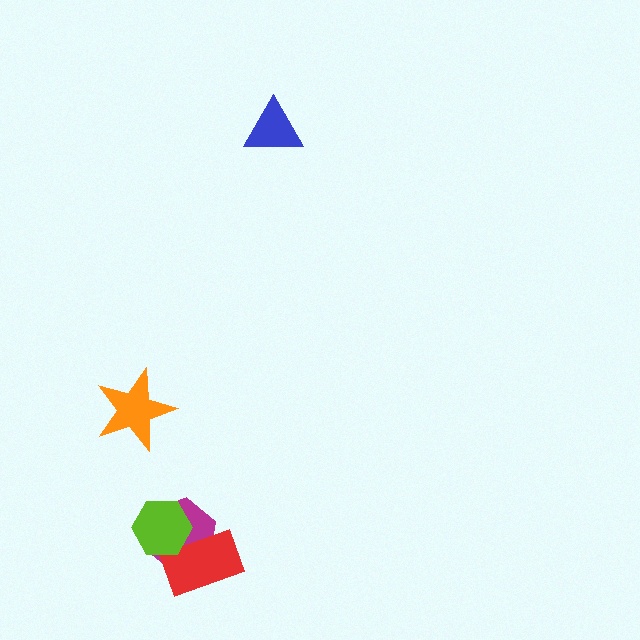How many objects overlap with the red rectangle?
2 objects overlap with the red rectangle.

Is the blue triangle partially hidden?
No, no other shape covers it.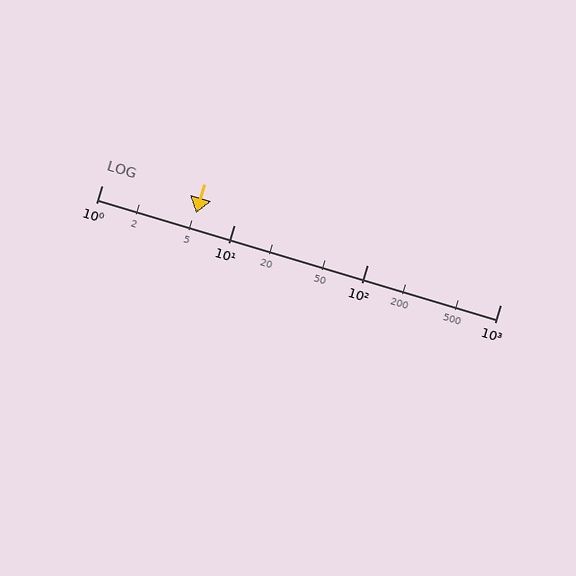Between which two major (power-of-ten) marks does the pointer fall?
The pointer is between 1 and 10.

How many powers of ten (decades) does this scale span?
The scale spans 3 decades, from 1 to 1000.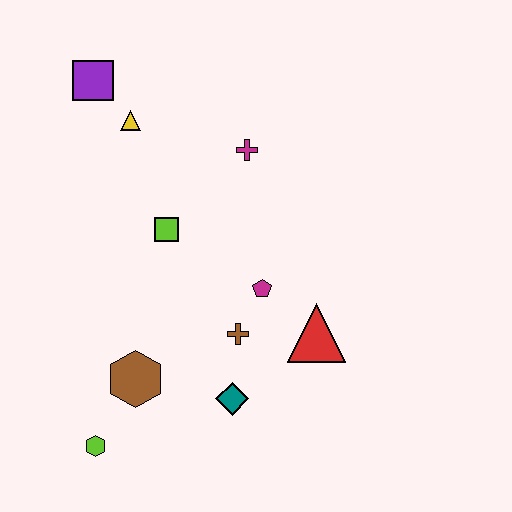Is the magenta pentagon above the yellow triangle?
No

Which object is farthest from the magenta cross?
The lime hexagon is farthest from the magenta cross.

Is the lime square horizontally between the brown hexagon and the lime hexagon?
No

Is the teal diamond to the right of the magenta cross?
No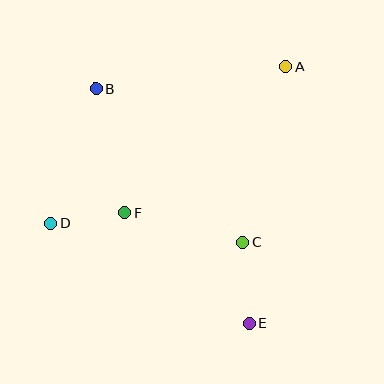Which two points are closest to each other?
Points D and F are closest to each other.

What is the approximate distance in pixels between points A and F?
The distance between A and F is approximately 218 pixels.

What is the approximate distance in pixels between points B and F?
The distance between B and F is approximately 127 pixels.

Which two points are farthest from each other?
Points A and D are farthest from each other.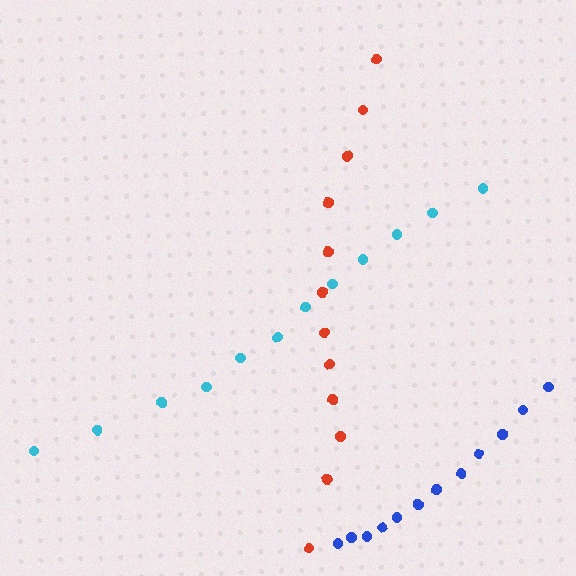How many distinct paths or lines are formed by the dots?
There are 3 distinct paths.